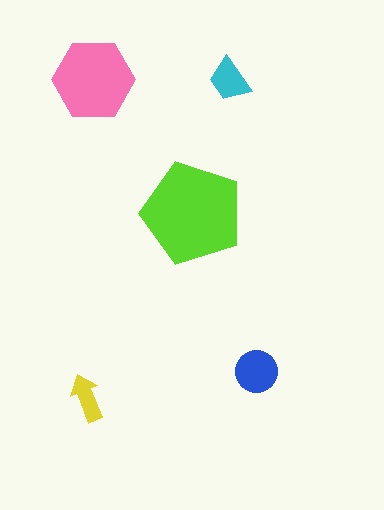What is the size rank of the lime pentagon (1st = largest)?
1st.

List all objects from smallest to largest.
The yellow arrow, the cyan trapezoid, the blue circle, the pink hexagon, the lime pentagon.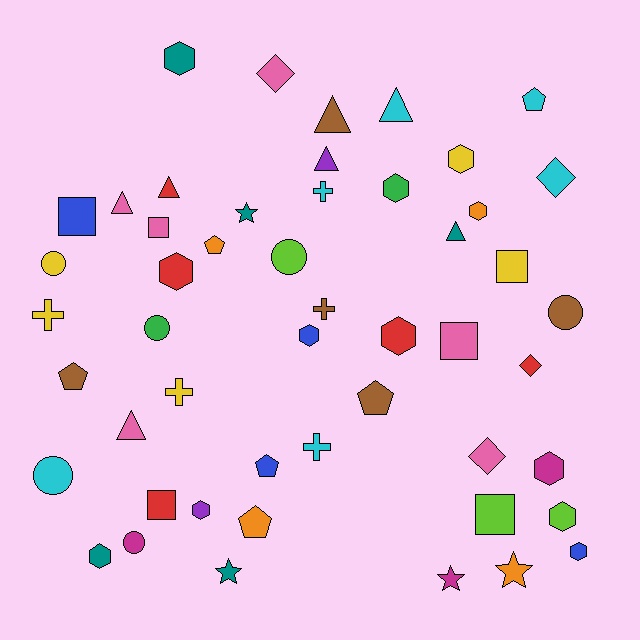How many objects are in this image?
There are 50 objects.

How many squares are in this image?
There are 6 squares.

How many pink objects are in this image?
There are 6 pink objects.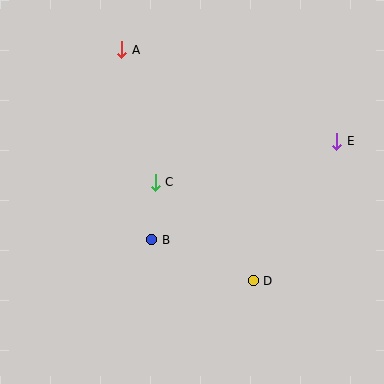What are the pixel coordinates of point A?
Point A is at (122, 50).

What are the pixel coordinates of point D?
Point D is at (253, 281).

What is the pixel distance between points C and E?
The distance between C and E is 186 pixels.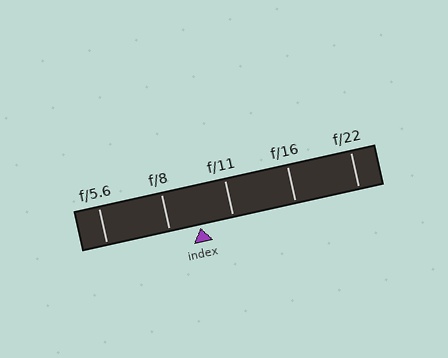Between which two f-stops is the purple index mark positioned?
The index mark is between f/8 and f/11.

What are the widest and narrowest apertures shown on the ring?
The widest aperture shown is f/5.6 and the narrowest is f/22.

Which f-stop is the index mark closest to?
The index mark is closest to f/8.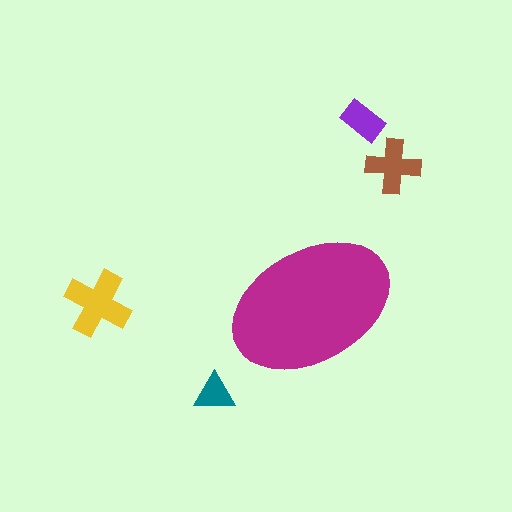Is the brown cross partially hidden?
No, the brown cross is fully visible.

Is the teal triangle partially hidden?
No, the teal triangle is fully visible.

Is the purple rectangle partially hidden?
No, the purple rectangle is fully visible.